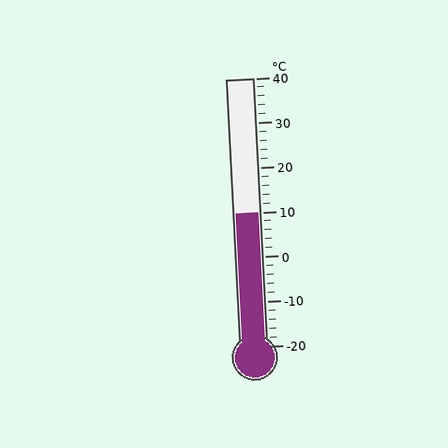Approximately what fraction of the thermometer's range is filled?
The thermometer is filled to approximately 50% of its range.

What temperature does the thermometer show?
The thermometer shows approximately 10°C.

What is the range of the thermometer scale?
The thermometer scale ranges from -20°C to 40°C.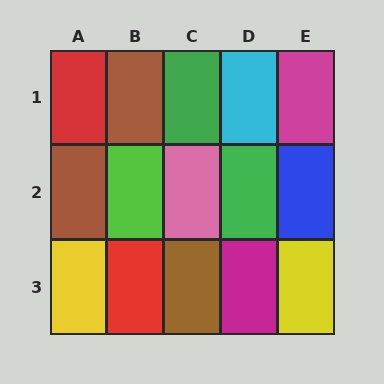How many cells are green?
2 cells are green.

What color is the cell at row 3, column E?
Yellow.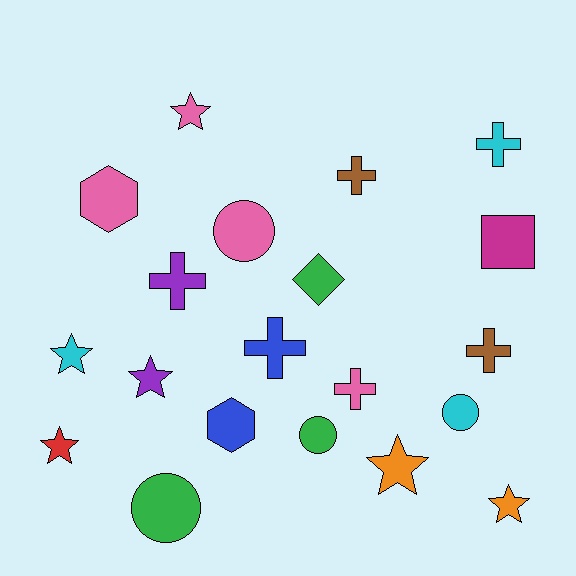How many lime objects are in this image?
There are no lime objects.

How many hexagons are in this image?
There are 2 hexagons.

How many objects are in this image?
There are 20 objects.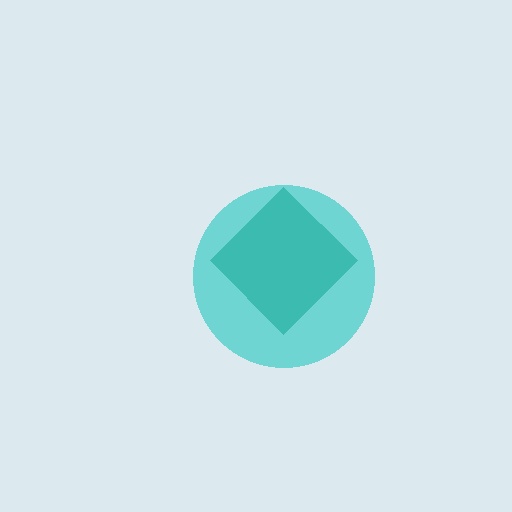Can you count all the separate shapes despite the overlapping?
Yes, there are 2 separate shapes.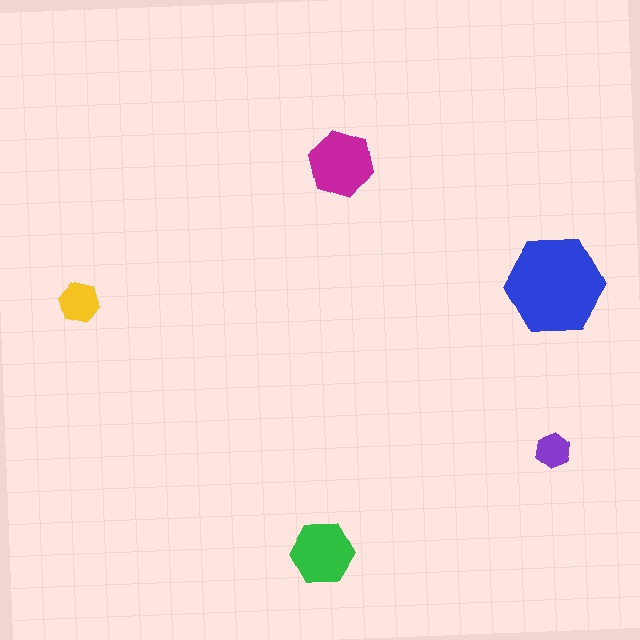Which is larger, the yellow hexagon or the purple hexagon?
The yellow one.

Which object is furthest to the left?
The yellow hexagon is leftmost.